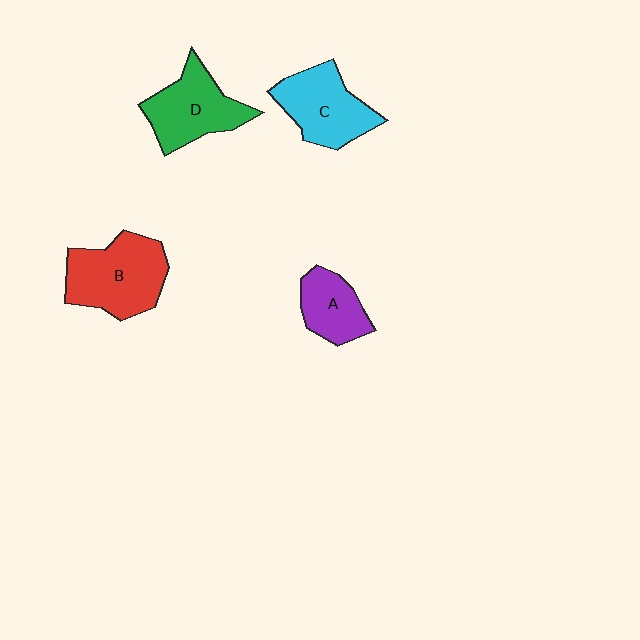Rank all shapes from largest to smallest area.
From largest to smallest: B (red), C (cyan), D (green), A (purple).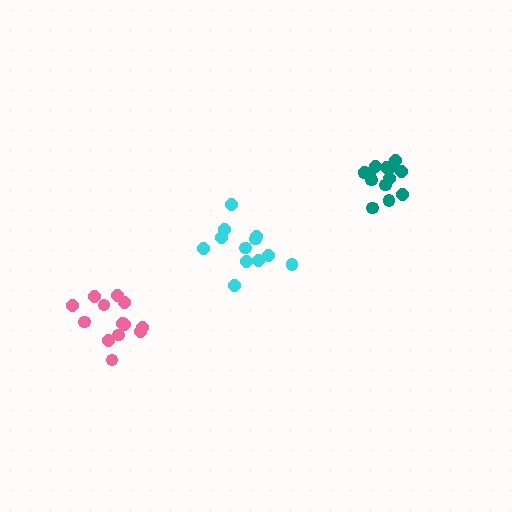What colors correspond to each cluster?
The clusters are colored: pink, cyan, teal.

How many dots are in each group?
Group 1: 13 dots, Group 2: 12 dots, Group 3: 14 dots (39 total).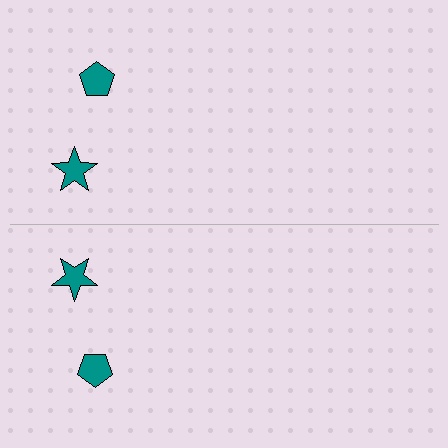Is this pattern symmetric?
Yes, this pattern has bilateral (reflection) symmetry.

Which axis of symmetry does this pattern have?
The pattern has a horizontal axis of symmetry running through the center of the image.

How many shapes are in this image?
There are 4 shapes in this image.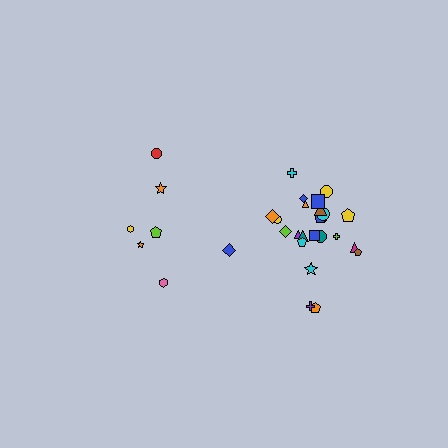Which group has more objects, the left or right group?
The right group.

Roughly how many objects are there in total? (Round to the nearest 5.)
Roughly 30 objects in total.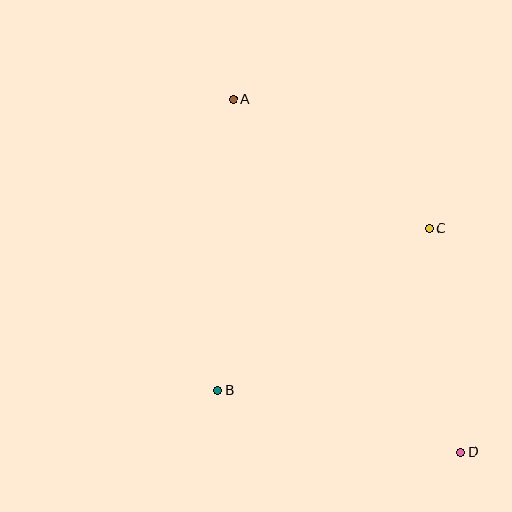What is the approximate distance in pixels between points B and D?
The distance between B and D is approximately 251 pixels.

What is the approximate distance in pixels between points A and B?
The distance between A and B is approximately 291 pixels.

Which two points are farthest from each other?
Points A and D are farthest from each other.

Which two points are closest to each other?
Points C and D are closest to each other.